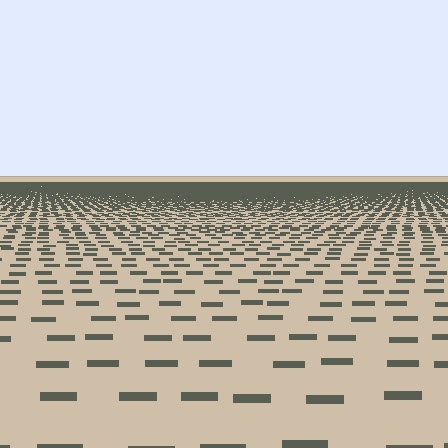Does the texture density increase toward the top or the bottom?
Density increases toward the top.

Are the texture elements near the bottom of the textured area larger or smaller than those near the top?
Larger. Near the bottom, elements are closer to the viewer and appear at a bigger on-screen size.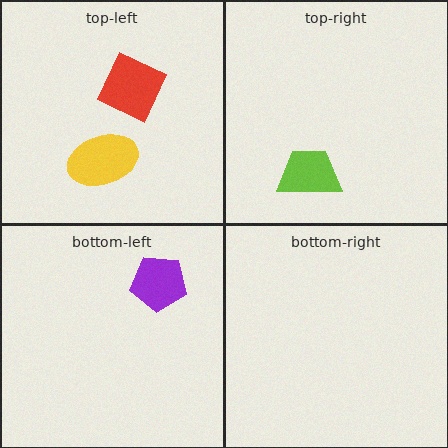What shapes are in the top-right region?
The lime trapezoid.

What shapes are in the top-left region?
The red square, the yellow ellipse.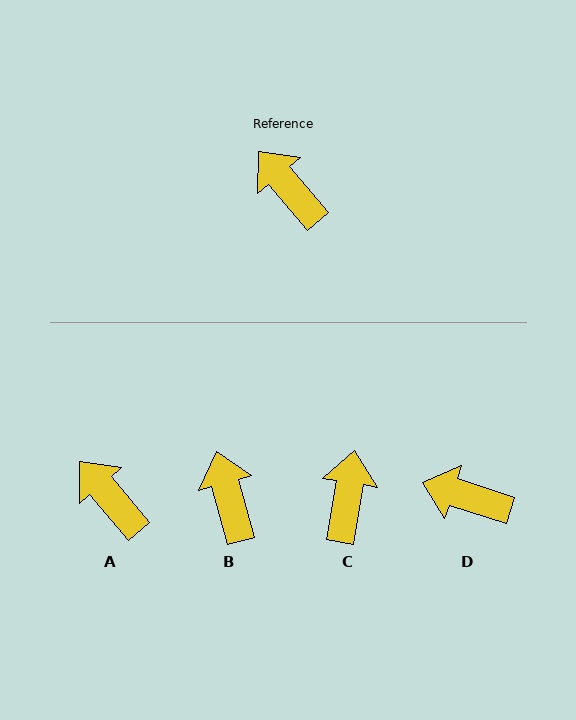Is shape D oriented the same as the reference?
No, it is off by about 32 degrees.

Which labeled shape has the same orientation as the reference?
A.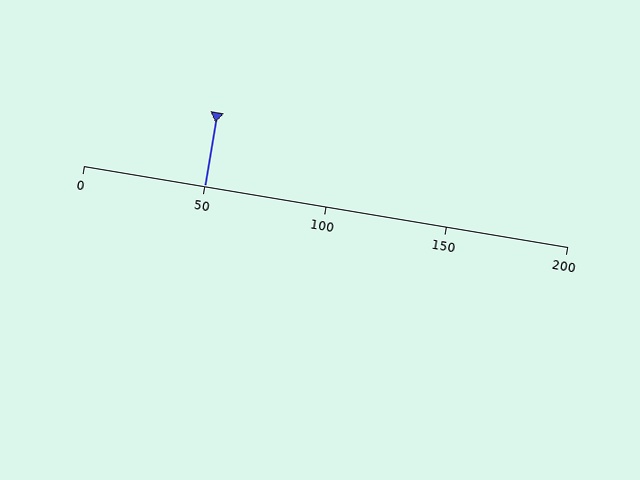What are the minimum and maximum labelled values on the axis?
The axis runs from 0 to 200.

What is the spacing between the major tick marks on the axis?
The major ticks are spaced 50 apart.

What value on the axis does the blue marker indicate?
The marker indicates approximately 50.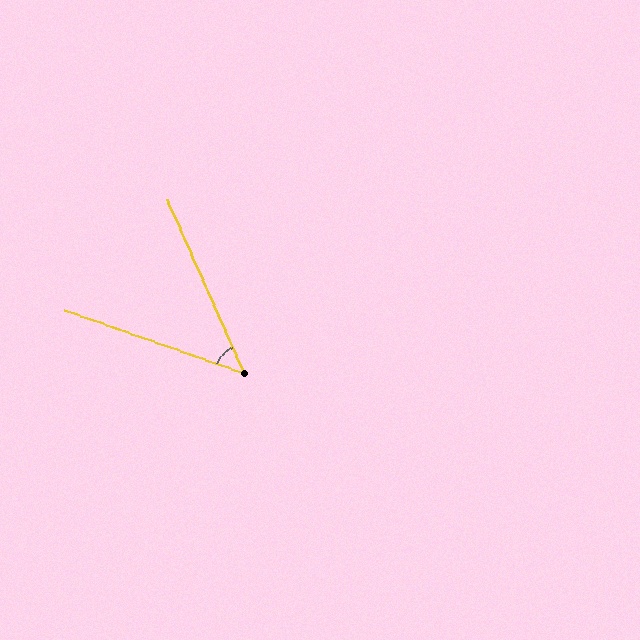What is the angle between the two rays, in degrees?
Approximately 47 degrees.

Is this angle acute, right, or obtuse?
It is acute.